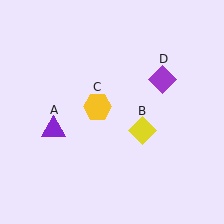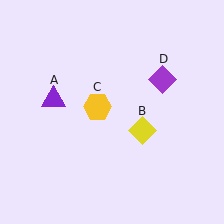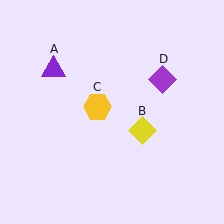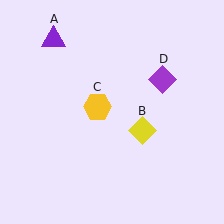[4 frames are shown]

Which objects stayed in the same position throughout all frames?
Yellow diamond (object B) and yellow hexagon (object C) and purple diamond (object D) remained stationary.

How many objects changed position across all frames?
1 object changed position: purple triangle (object A).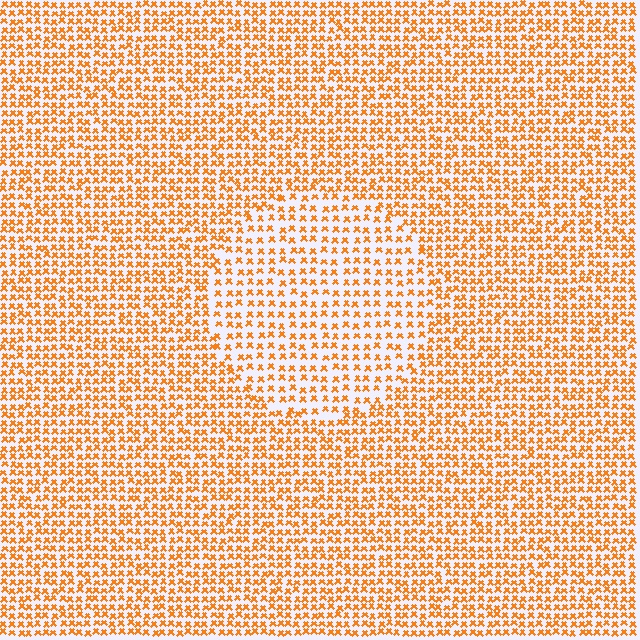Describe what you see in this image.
The image contains small orange elements arranged at two different densities. A circle-shaped region is visible where the elements are less densely packed than the surrounding area.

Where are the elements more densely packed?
The elements are more densely packed outside the circle boundary.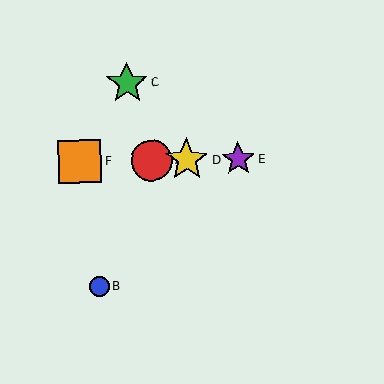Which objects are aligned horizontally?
Objects A, D, E, F are aligned horizontally.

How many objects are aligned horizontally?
4 objects (A, D, E, F) are aligned horizontally.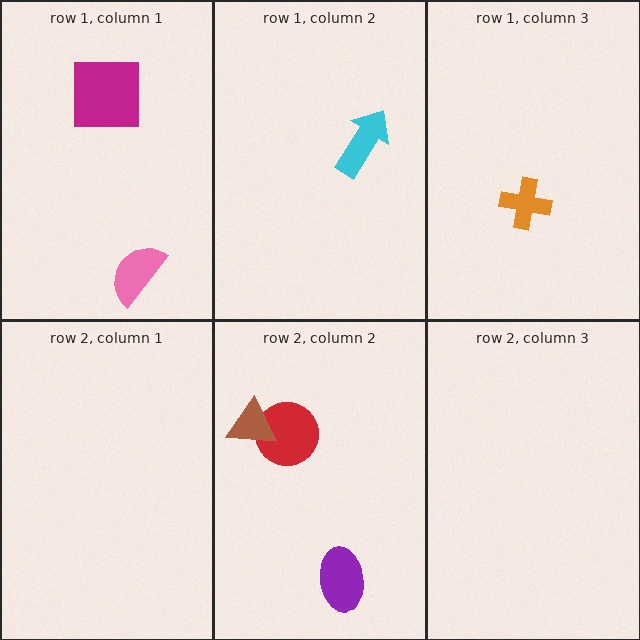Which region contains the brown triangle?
The row 2, column 2 region.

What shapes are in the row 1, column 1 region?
The pink semicircle, the magenta square.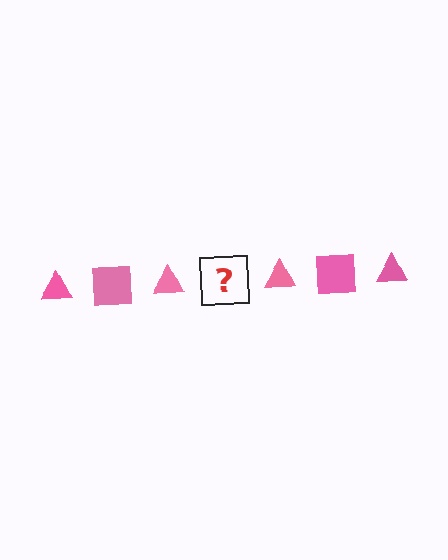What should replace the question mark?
The question mark should be replaced with a pink square.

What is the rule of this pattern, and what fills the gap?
The rule is that the pattern cycles through triangle, square shapes in pink. The gap should be filled with a pink square.